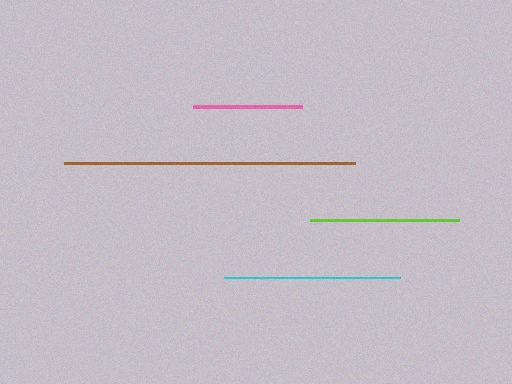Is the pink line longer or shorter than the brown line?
The brown line is longer than the pink line.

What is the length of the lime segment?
The lime segment is approximately 149 pixels long.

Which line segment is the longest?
The brown line is the longest at approximately 290 pixels.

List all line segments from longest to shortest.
From longest to shortest: brown, cyan, lime, pink.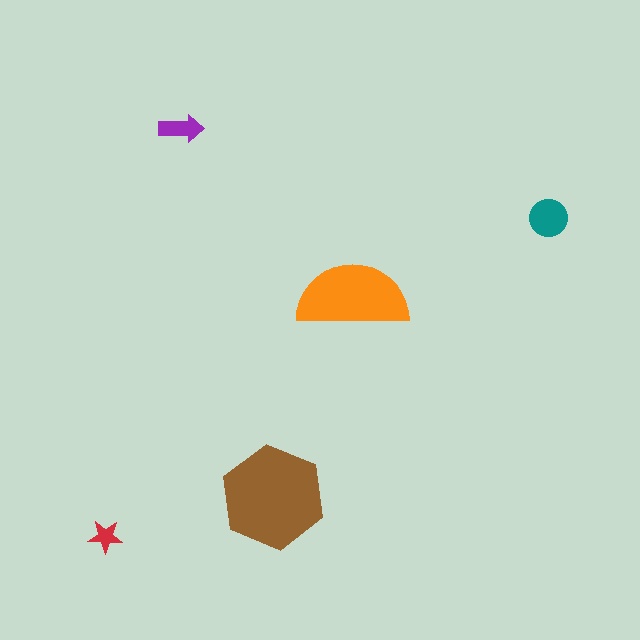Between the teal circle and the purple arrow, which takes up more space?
The teal circle.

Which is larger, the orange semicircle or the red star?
The orange semicircle.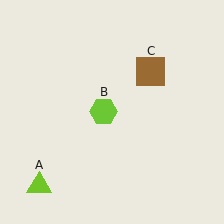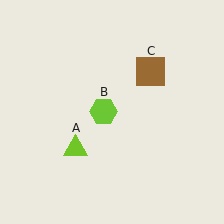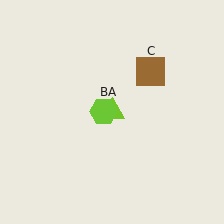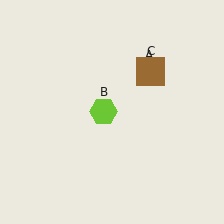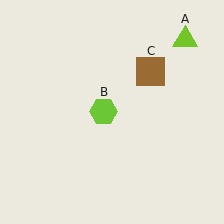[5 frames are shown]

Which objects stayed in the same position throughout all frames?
Lime hexagon (object B) and brown square (object C) remained stationary.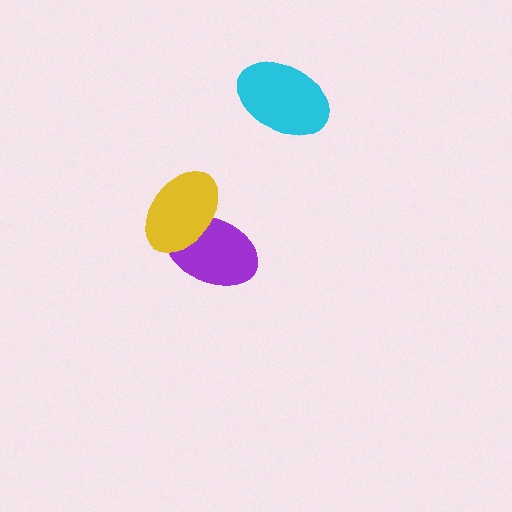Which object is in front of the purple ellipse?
The yellow ellipse is in front of the purple ellipse.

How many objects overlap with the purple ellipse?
1 object overlaps with the purple ellipse.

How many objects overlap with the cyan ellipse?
0 objects overlap with the cyan ellipse.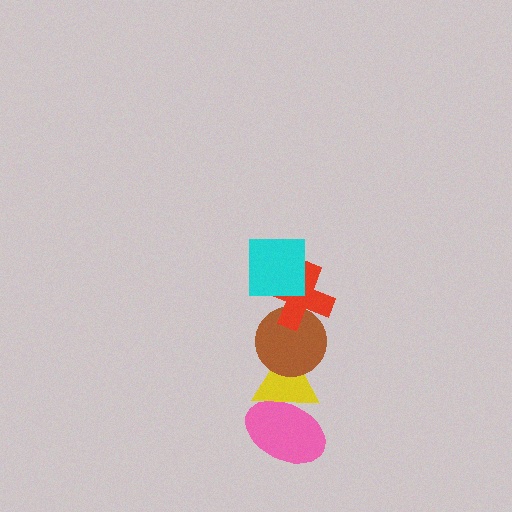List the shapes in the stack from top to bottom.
From top to bottom: the cyan square, the red cross, the brown circle, the yellow triangle, the pink ellipse.